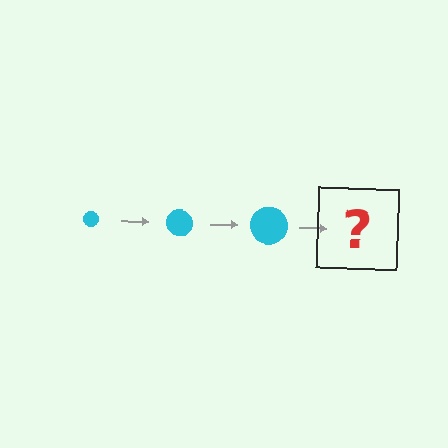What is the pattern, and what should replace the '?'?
The pattern is that the circle gets progressively larger each step. The '?' should be a cyan circle, larger than the previous one.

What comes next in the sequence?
The next element should be a cyan circle, larger than the previous one.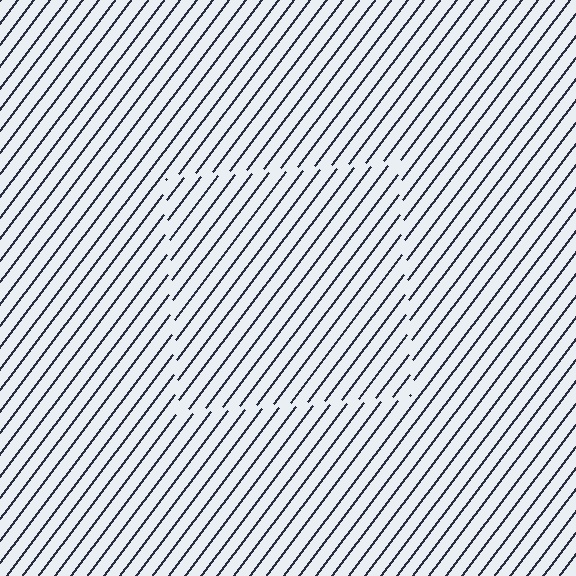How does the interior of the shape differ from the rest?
The interior of the shape contains the same grating, shifted by half a period — the contour is defined by the phase discontinuity where line-ends from the inner and outer gratings abut.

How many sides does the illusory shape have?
4 sides — the line-ends trace a square.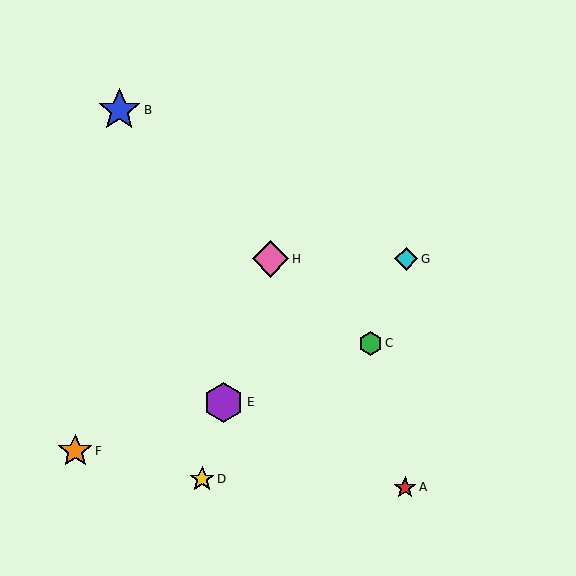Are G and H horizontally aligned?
Yes, both are at y≈259.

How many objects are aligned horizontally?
2 objects (G, H) are aligned horizontally.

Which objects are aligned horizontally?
Objects G, H are aligned horizontally.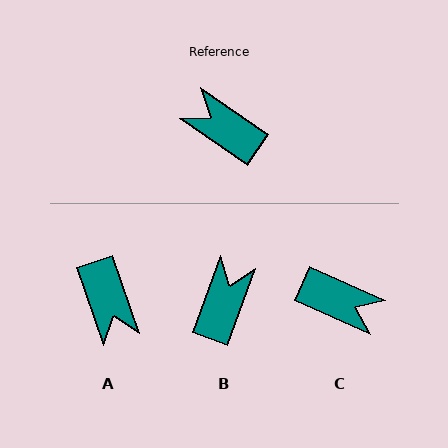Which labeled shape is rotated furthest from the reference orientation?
C, about 170 degrees away.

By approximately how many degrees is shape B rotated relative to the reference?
Approximately 76 degrees clockwise.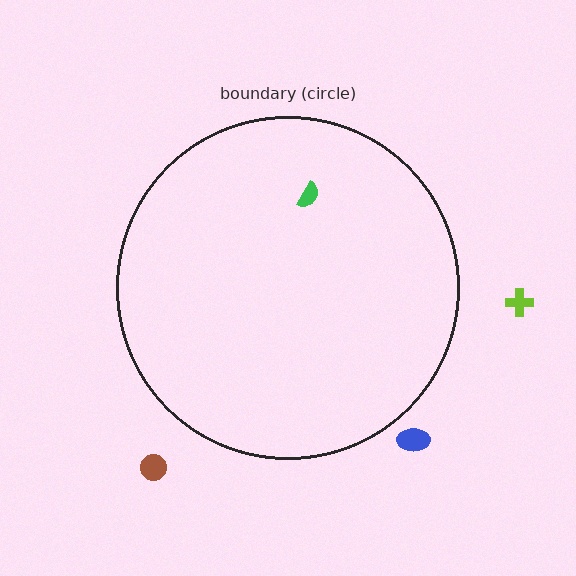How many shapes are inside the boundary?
1 inside, 3 outside.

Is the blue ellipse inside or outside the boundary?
Outside.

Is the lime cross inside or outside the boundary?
Outside.